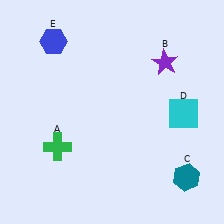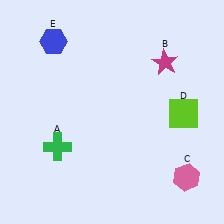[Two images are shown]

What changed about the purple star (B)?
In Image 1, B is purple. In Image 2, it changed to magenta.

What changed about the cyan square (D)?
In Image 1, D is cyan. In Image 2, it changed to lime.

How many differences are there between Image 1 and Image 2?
There are 3 differences between the two images.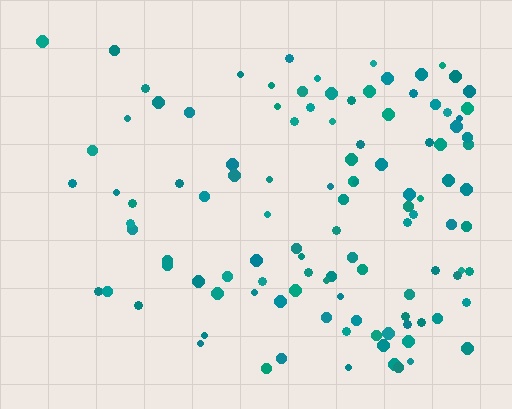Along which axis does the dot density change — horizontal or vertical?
Horizontal.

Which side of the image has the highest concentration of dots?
The right.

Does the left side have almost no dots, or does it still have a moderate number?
Still a moderate number, just noticeably fewer than the right.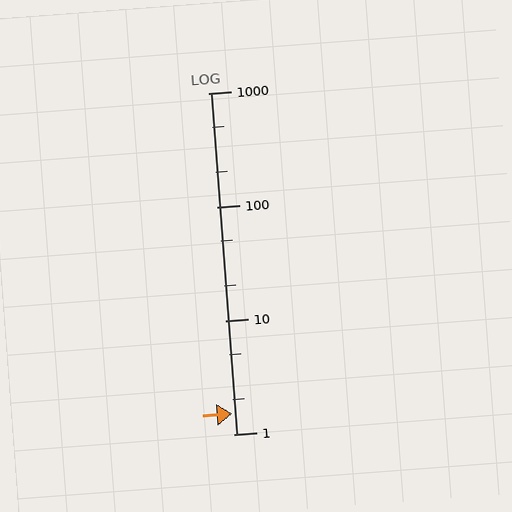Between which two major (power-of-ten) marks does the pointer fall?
The pointer is between 1 and 10.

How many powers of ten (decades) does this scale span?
The scale spans 3 decades, from 1 to 1000.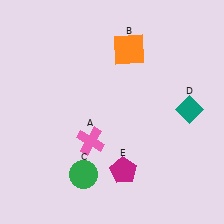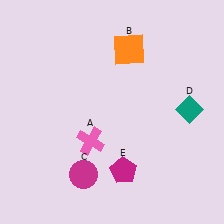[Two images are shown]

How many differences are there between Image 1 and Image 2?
There is 1 difference between the two images.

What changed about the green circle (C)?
In Image 1, C is green. In Image 2, it changed to magenta.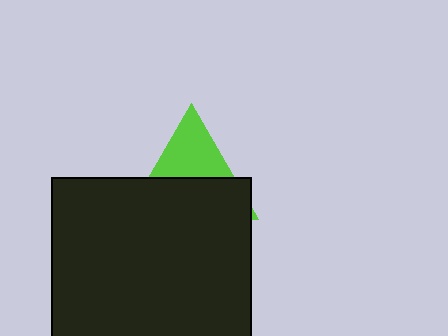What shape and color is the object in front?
The object in front is a black square.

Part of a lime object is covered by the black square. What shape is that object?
It is a triangle.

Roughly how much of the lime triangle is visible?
A small part of it is visible (roughly 42%).